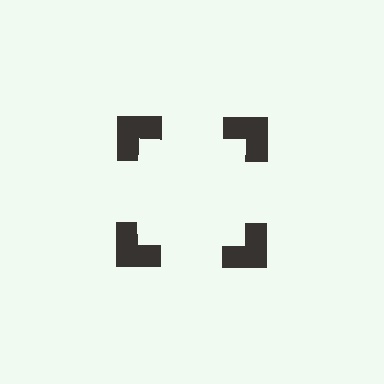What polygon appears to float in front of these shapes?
An illusory square — its edges are inferred from the aligned wedge cuts in the notched squares, not physically drawn.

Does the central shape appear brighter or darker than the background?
It typically appears slightly brighter than the background, even though no actual brightness change is drawn.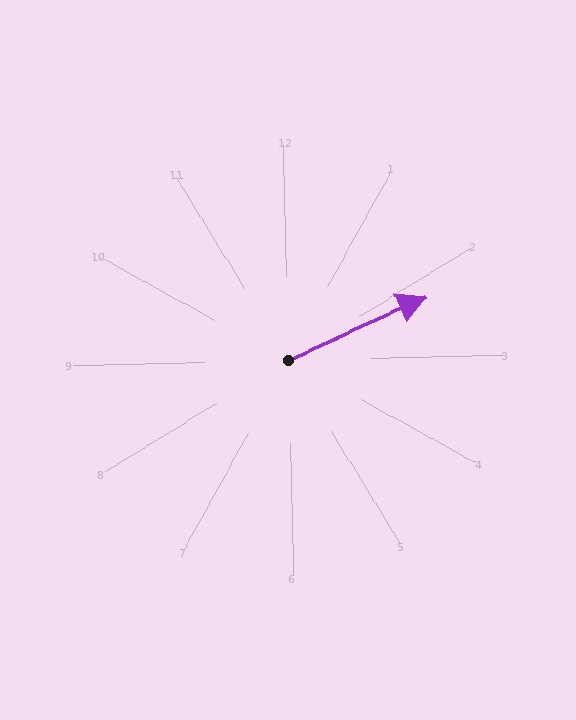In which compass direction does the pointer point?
Northeast.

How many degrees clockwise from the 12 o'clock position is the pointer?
Approximately 67 degrees.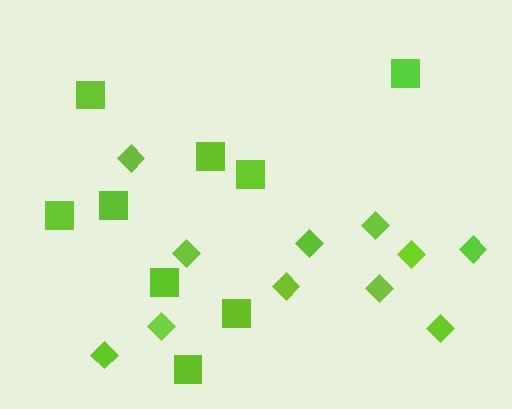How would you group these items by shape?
There are 2 groups: one group of diamonds (11) and one group of squares (9).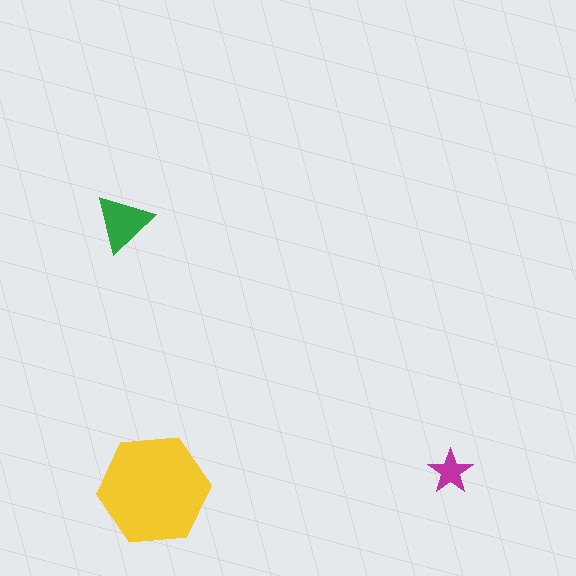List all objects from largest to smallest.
The yellow hexagon, the green triangle, the magenta star.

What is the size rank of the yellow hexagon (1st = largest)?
1st.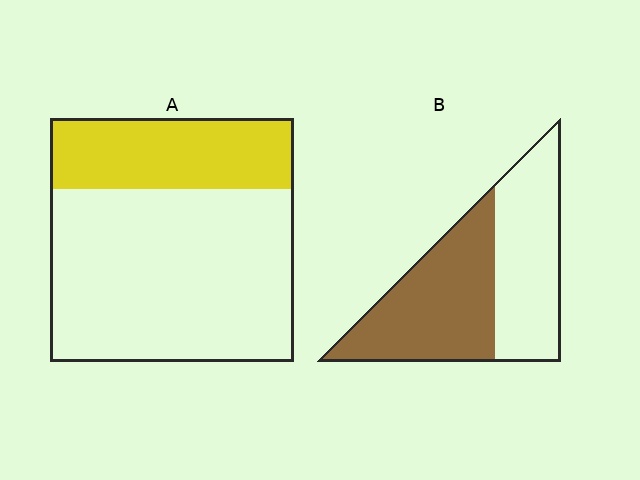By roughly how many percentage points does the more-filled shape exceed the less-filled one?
By roughly 25 percentage points (B over A).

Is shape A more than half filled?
No.